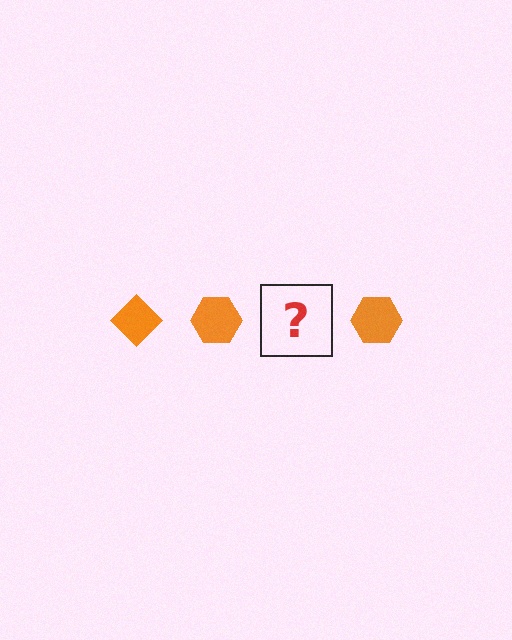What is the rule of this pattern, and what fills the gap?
The rule is that the pattern cycles through diamond, hexagon shapes in orange. The gap should be filled with an orange diamond.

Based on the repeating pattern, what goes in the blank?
The blank should be an orange diamond.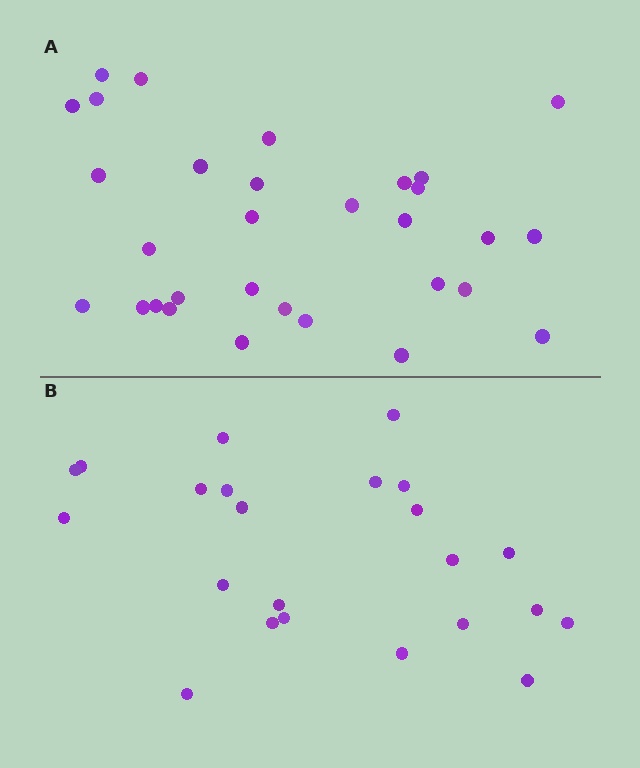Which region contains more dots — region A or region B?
Region A (the top region) has more dots.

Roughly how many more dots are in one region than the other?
Region A has roughly 8 or so more dots than region B.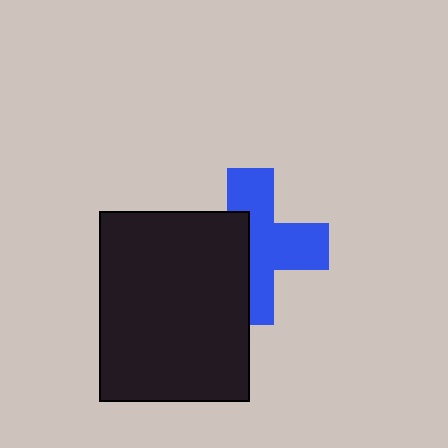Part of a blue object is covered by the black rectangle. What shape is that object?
It is a cross.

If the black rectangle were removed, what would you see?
You would see the complete blue cross.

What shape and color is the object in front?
The object in front is a black rectangle.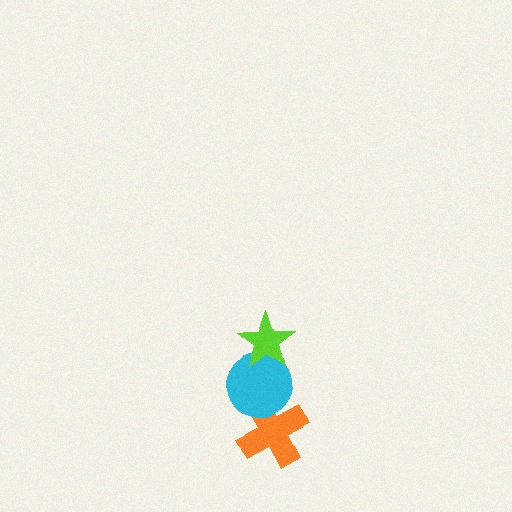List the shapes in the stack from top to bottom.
From top to bottom: the lime star, the cyan circle, the orange cross.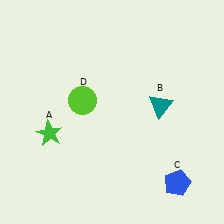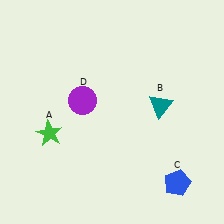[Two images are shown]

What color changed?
The circle (D) changed from lime in Image 1 to purple in Image 2.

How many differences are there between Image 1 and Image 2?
There is 1 difference between the two images.